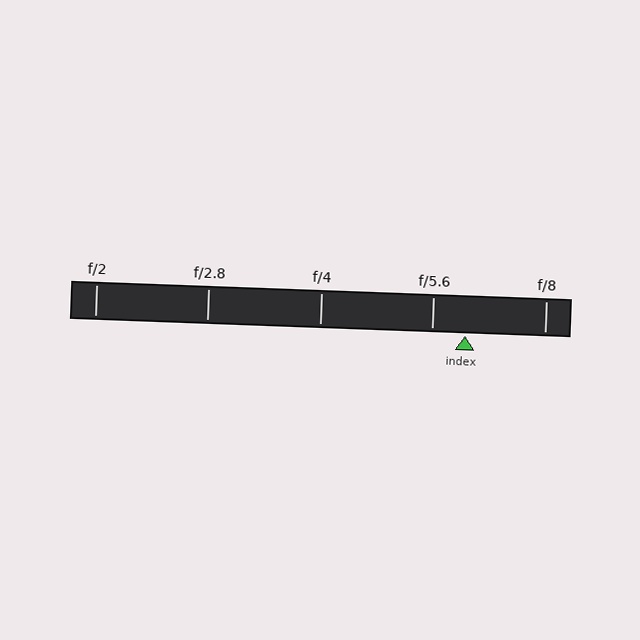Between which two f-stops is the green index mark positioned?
The index mark is between f/5.6 and f/8.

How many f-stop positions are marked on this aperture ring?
There are 5 f-stop positions marked.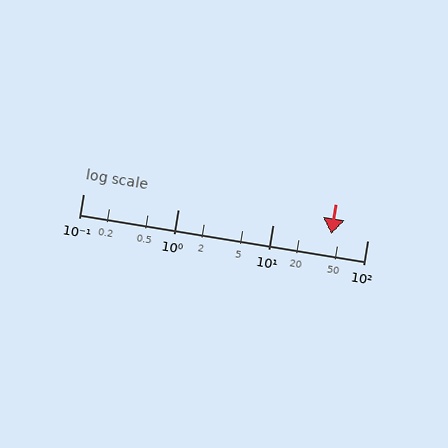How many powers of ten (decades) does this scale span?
The scale spans 3 decades, from 0.1 to 100.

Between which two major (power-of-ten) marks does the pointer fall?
The pointer is between 10 and 100.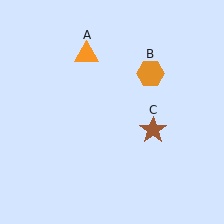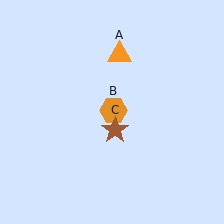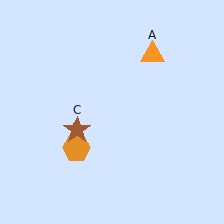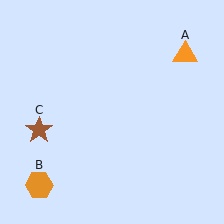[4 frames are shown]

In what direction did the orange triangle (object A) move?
The orange triangle (object A) moved right.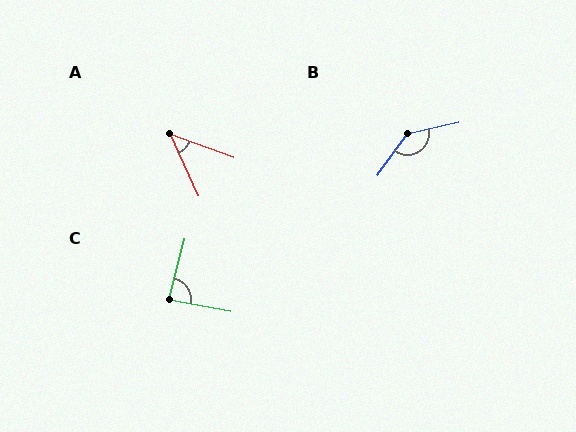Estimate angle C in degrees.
Approximately 86 degrees.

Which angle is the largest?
B, at approximately 139 degrees.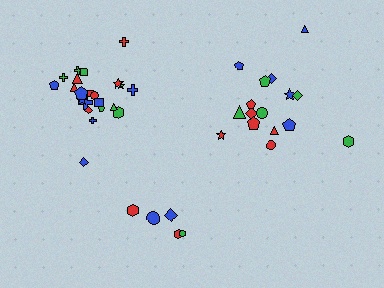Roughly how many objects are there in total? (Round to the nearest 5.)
Roughly 45 objects in total.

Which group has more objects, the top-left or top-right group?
The top-left group.